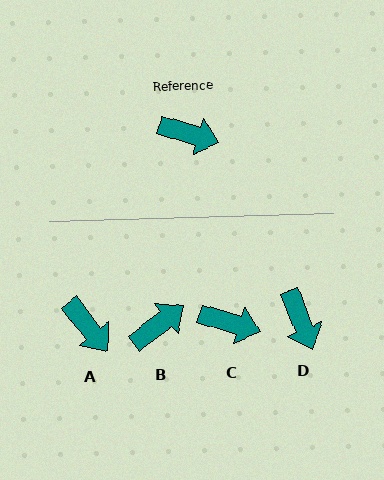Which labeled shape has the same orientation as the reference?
C.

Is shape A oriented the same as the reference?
No, it is off by about 35 degrees.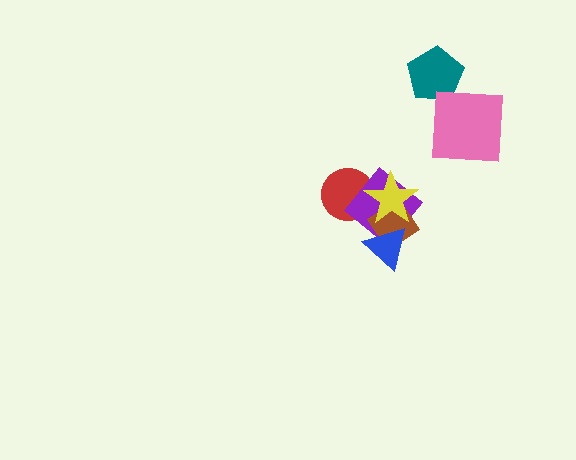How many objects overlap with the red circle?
2 objects overlap with the red circle.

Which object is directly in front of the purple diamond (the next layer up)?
The brown diamond is directly in front of the purple diamond.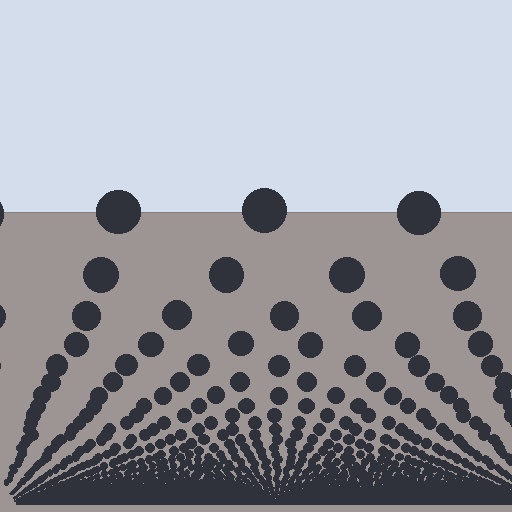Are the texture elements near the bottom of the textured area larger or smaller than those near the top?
Smaller. The gradient is inverted — elements near the bottom are smaller and denser.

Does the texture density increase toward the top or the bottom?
Density increases toward the bottom.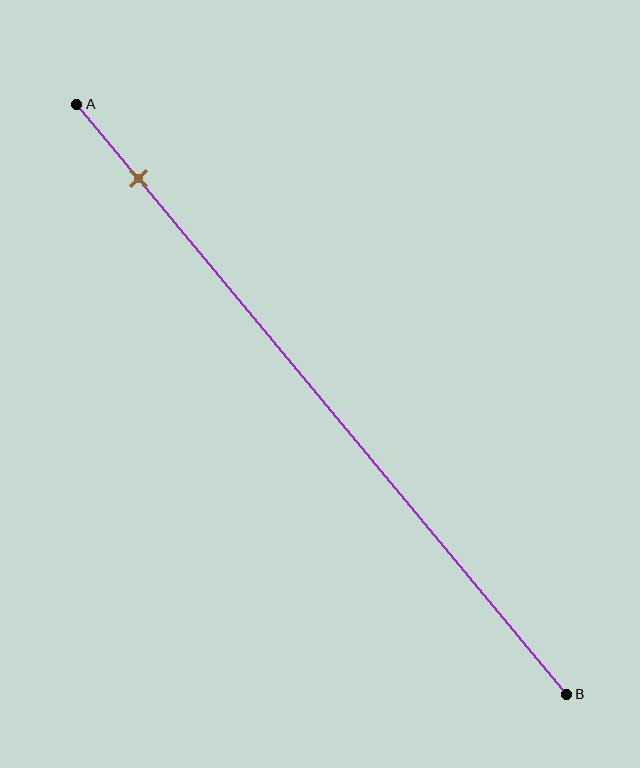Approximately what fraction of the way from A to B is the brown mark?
The brown mark is approximately 15% of the way from A to B.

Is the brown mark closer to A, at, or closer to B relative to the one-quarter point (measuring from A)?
The brown mark is closer to point A than the one-quarter point of segment AB.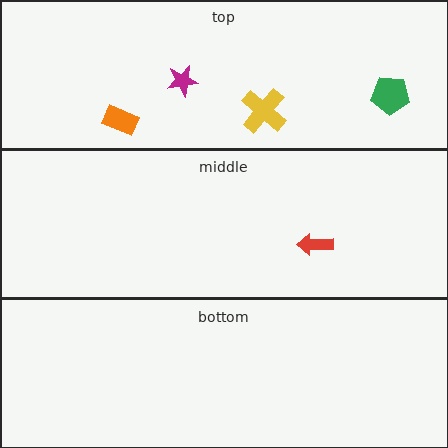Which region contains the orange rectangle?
The top region.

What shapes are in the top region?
The orange rectangle, the magenta star, the green pentagon, the yellow cross.